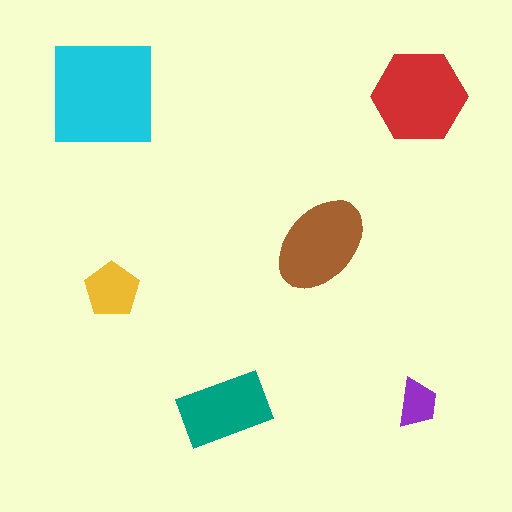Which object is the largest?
The cyan square.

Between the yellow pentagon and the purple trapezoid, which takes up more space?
The yellow pentagon.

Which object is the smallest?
The purple trapezoid.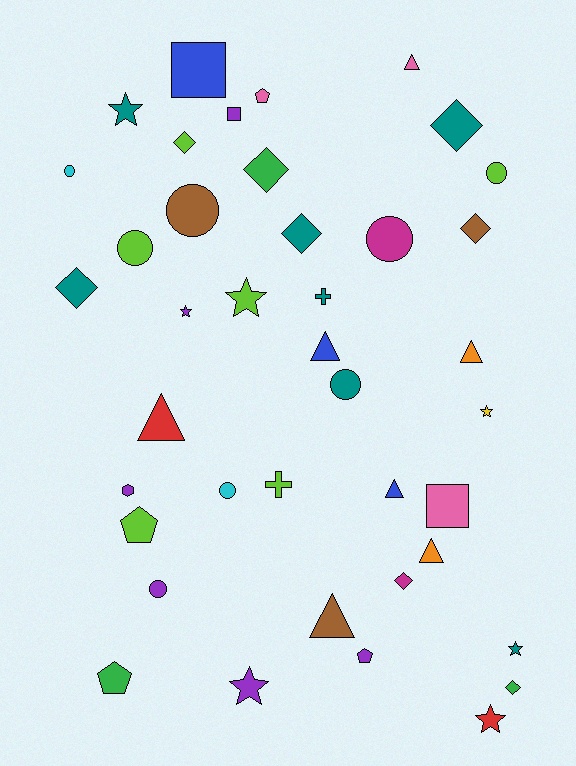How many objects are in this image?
There are 40 objects.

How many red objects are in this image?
There are 2 red objects.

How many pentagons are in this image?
There are 4 pentagons.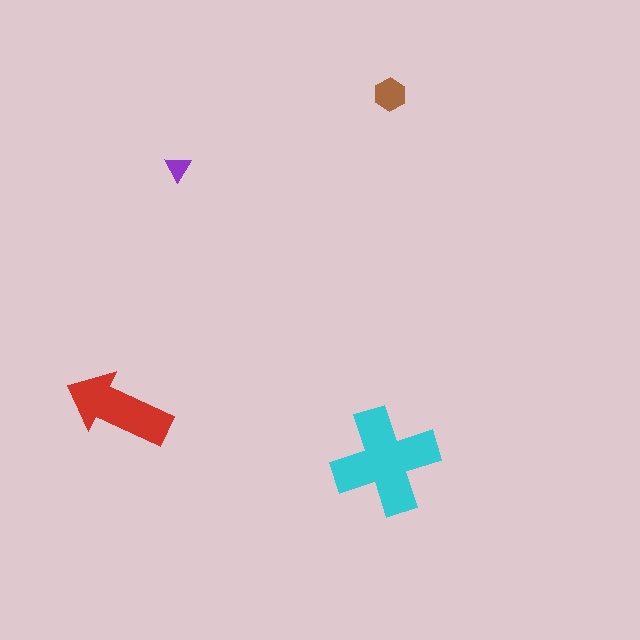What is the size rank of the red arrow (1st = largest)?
2nd.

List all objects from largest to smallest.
The cyan cross, the red arrow, the brown hexagon, the purple triangle.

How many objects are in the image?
There are 4 objects in the image.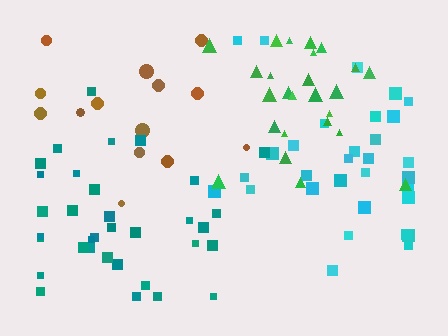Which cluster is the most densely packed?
Teal.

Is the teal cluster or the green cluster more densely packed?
Teal.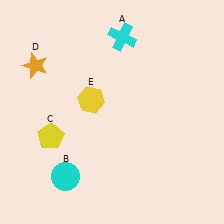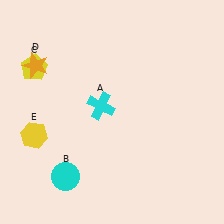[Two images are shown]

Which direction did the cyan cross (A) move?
The cyan cross (A) moved down.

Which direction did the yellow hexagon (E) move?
The yellow hexagon (E) moved left.